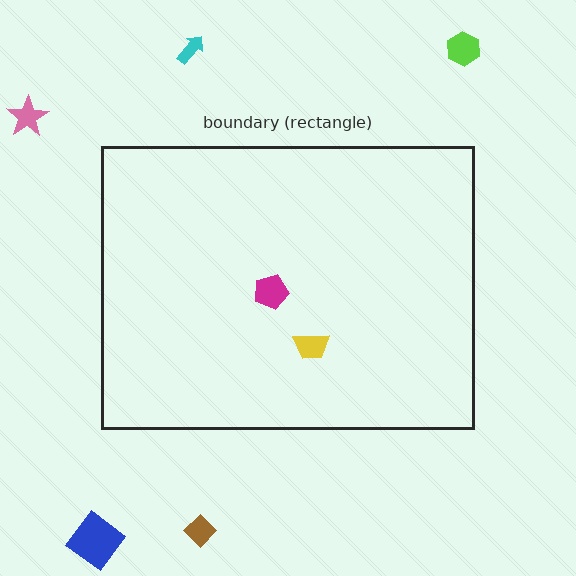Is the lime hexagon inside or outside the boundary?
Outside.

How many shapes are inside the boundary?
2 inside, 5 outside.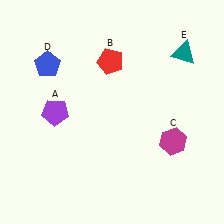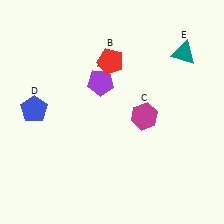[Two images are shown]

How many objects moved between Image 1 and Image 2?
3 objects moved between the two images.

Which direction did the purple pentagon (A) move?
The purple pentagon (A) moved right.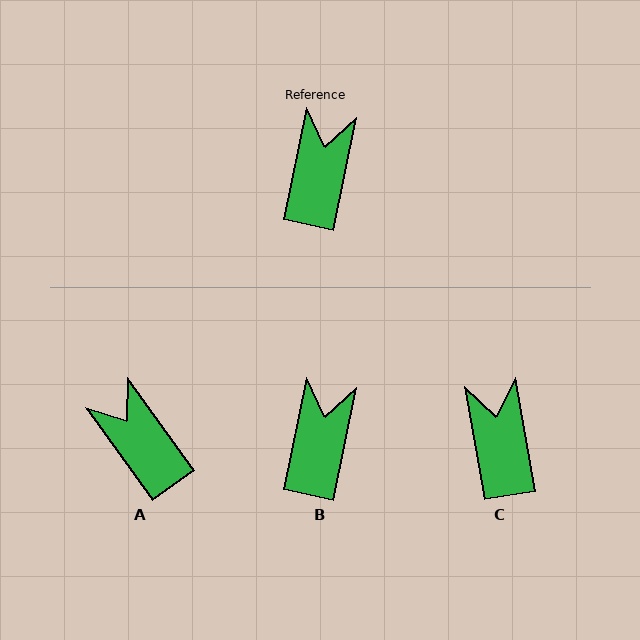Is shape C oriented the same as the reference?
No, it is off by about 21 degrees.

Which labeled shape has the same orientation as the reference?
B.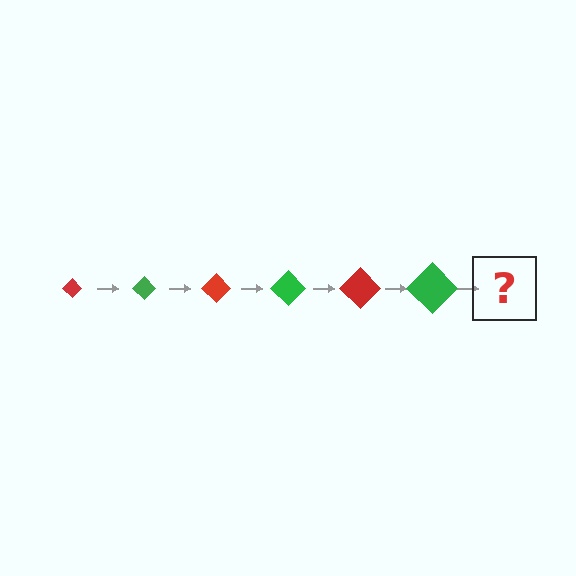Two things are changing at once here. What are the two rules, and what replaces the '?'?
The two rules are that the diamond grows larger each step and the color cycles through red and green. The '?' should be a red diamond, larger than the previous one.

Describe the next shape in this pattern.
It should be a red diamond, larger than the previous one.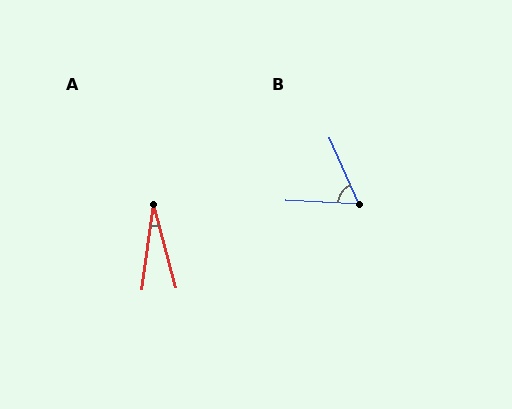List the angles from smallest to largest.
A (24°), B (63°).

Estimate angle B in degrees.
Approximately 63 degrees.